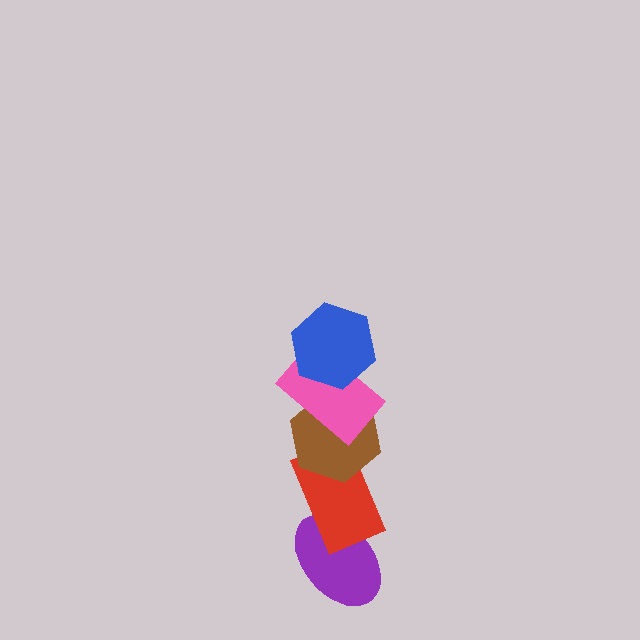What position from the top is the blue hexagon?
The blue hexagon is 1st from the top.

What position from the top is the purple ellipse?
The purple ellipse is 5th from the top.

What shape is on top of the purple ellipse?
The red rectangle is on top of the purple ellipse.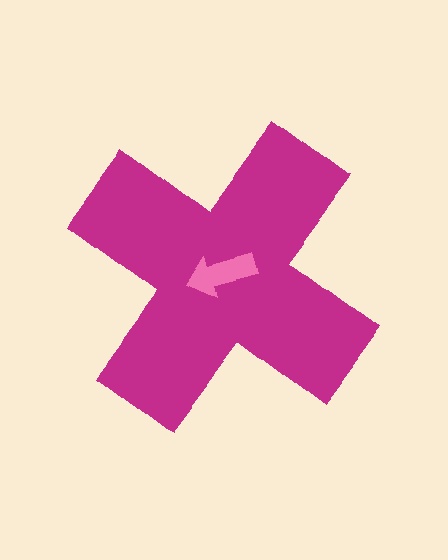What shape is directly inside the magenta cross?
The pink arrow.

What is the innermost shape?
The pink arrow.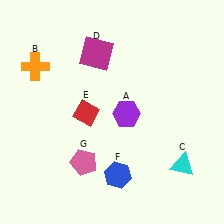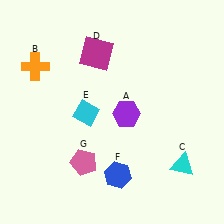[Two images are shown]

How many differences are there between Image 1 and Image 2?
There is 1 difference between the two images.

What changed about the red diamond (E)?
In Image 1, E is red. In Image 2, it changed to cyan.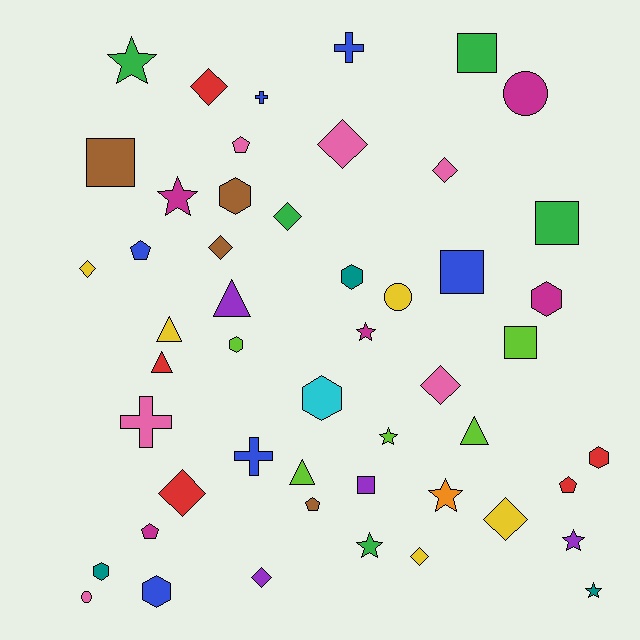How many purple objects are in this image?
There are 4 purple objects.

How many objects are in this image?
There are 50 objects.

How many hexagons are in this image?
There are 8 hexagons.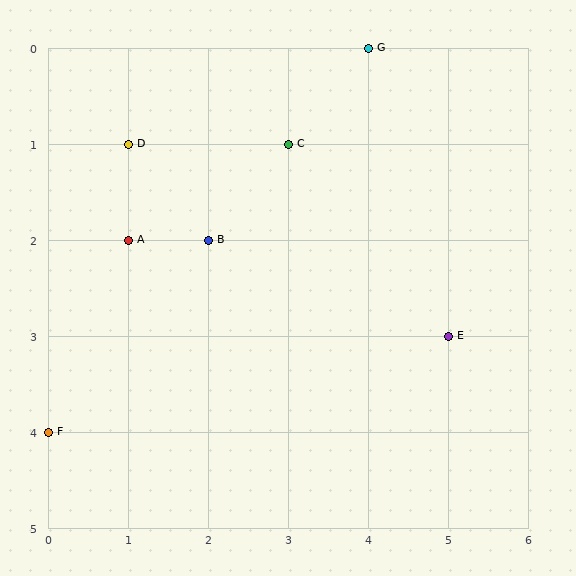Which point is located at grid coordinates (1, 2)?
Point A is at (1, 2).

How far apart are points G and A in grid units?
Points G and A are 3 columns and 2 rows apart (about 3.6 grid units diagonally).